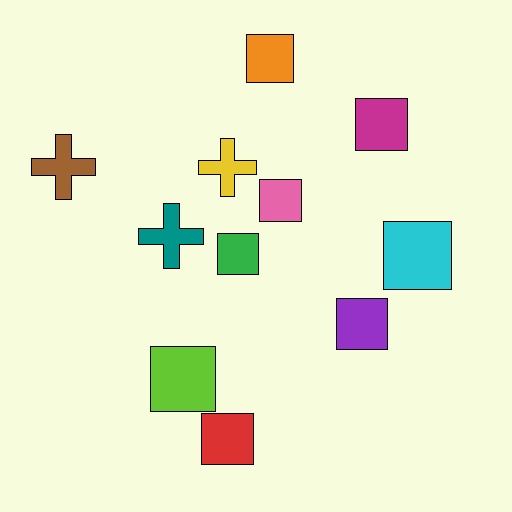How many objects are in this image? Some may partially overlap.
There are 11 objects.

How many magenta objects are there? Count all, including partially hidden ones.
There is 1 magenta object.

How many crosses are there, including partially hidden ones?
There are 3 crosses.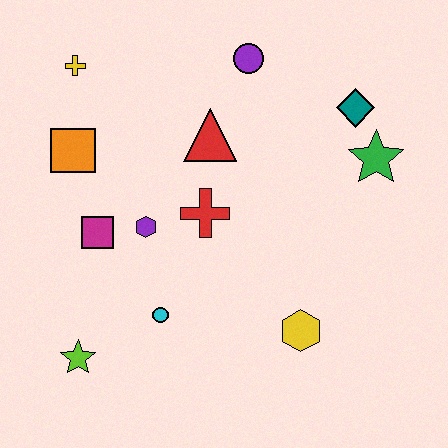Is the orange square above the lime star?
Yes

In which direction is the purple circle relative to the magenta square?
The purple circle is above the magenta square.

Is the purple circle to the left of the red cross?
No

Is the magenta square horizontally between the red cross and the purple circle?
No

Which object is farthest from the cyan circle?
The teal diamond is farthest from the cyan circle.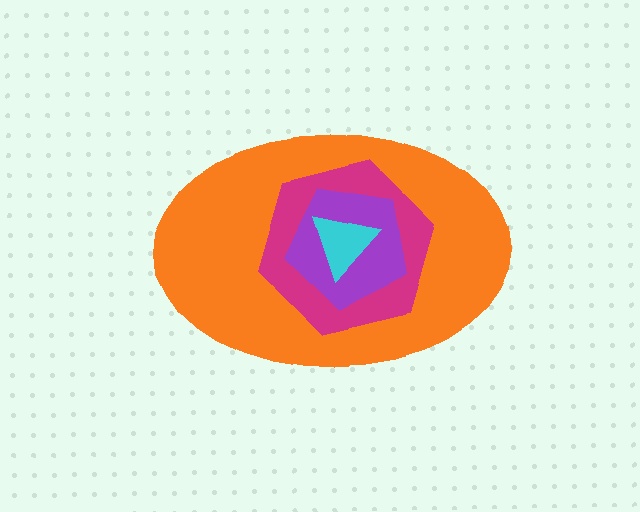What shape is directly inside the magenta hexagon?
The purple pentagon.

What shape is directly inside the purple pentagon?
The cyan triangle.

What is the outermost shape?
The orange ellipse.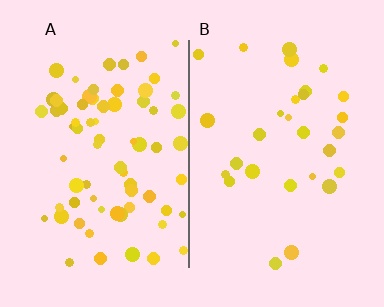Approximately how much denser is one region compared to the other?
Approximately 2.4× — region A over region B.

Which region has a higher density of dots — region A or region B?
A (the left).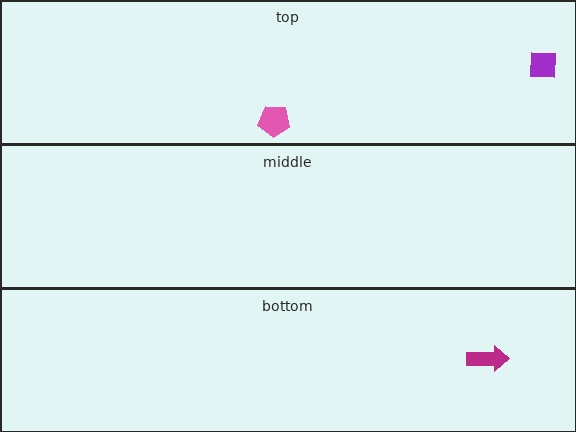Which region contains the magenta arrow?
The bottom region.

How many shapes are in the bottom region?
1.